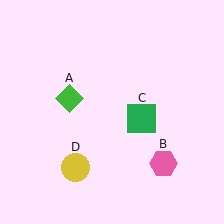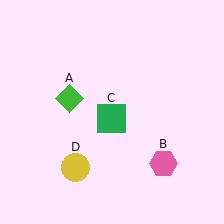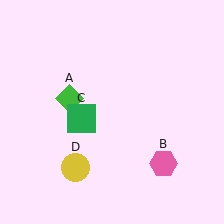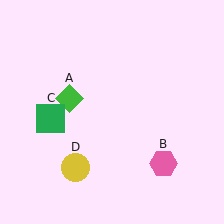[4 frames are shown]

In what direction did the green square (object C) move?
The green square (object C) moved left.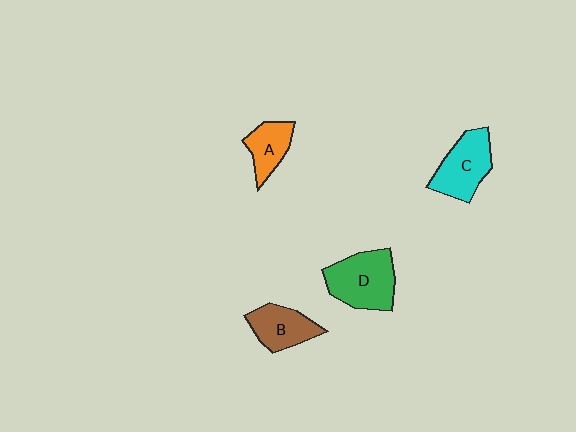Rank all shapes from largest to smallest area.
From largest to smallest: D (green), C (cyan), B (brown), A (orange).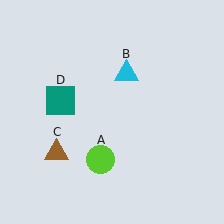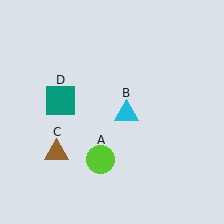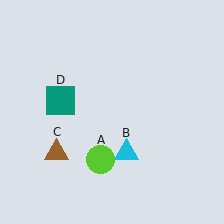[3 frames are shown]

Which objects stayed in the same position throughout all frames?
Lime circle (object A) and brown triangle (object C) and teal square (object D) remained stationary.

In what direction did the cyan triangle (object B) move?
The cyan triangle (object B) moved down.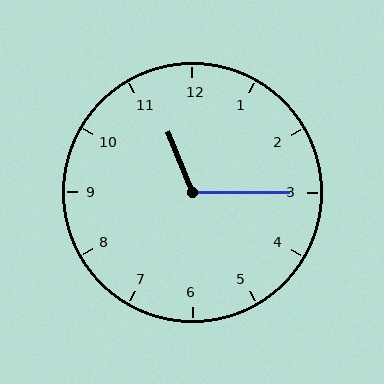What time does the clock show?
11:15.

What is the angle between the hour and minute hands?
Approximately 112 degrees.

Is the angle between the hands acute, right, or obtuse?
It is obtuse.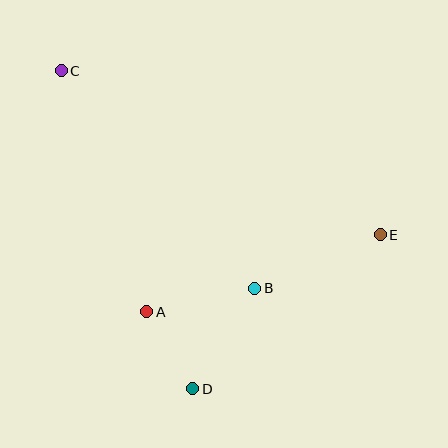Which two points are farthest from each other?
Points C and E are farthest from each other.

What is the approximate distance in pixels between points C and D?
The distance between C and D is approximately 344 pixels.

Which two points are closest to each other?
Points A and D are closest to each other.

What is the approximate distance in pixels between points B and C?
The distance between B and C is approximately 291 pixels.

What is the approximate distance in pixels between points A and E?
The distance between A and E is approximately 246 pixels.